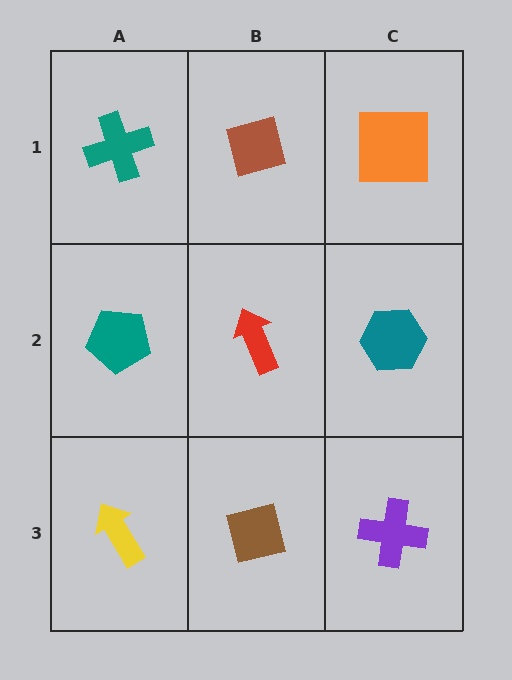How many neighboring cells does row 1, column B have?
3.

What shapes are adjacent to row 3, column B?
A red arrow (row 2, column B), a yellow arrow (row 3, column A), a purple cross (row 3, column C).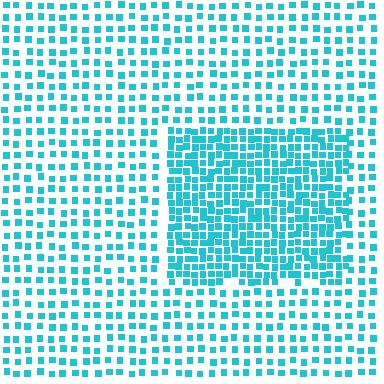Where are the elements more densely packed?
The elements are more densely packed inside the rectangle boundary.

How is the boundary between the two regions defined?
The boundary is defined by a change in element density (approximately 2.1x ratio). All elements are the same color, size, and shape.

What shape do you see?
I see a rectangle.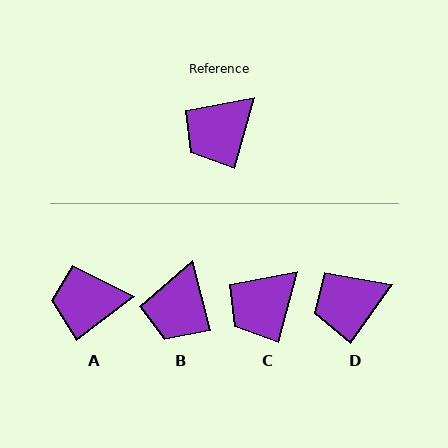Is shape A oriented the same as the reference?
No, it is off by about 37 degrees.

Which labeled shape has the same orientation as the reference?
C.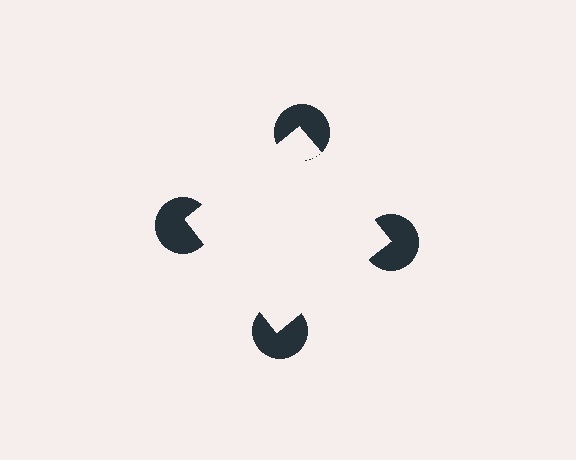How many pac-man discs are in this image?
There are 4 — one at each vertex of the illusory square.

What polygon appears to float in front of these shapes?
An illusory square — its edges are inferred from the aligned wedge cuts in the pac-man discs, not physically drawn.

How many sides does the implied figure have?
4 sides.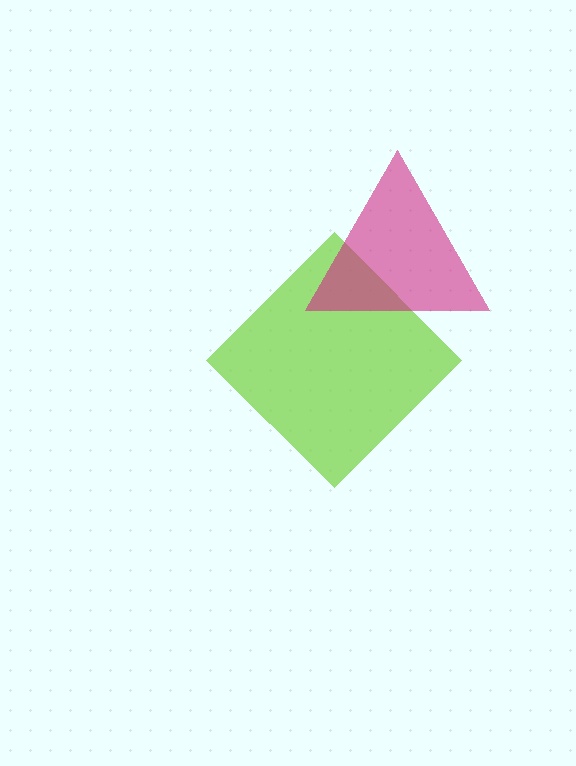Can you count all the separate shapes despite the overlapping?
Yes, there are 2 separate shapes.